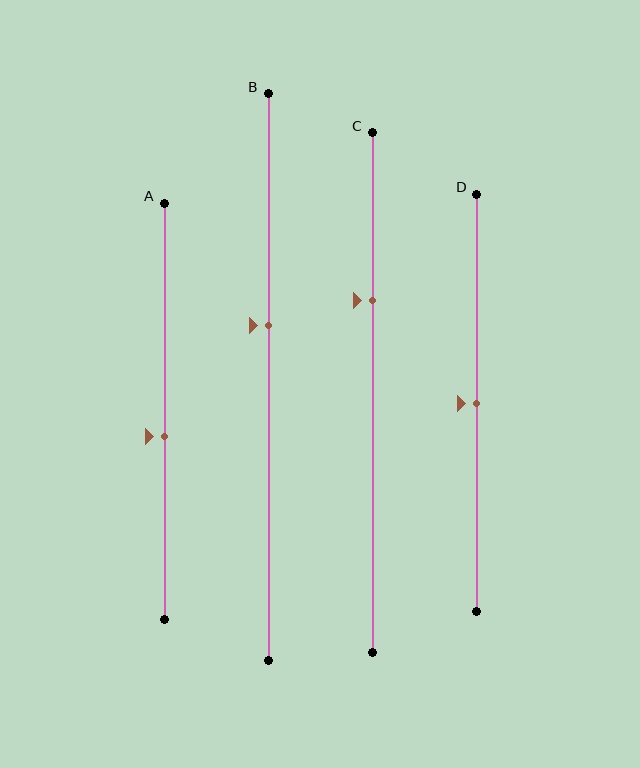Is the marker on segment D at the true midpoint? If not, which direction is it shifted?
Yes, the marker on segment D is at the true midpoint.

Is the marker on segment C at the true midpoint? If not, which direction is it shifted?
No, the marker on segment C is shifted upward by about 18% of the segment length.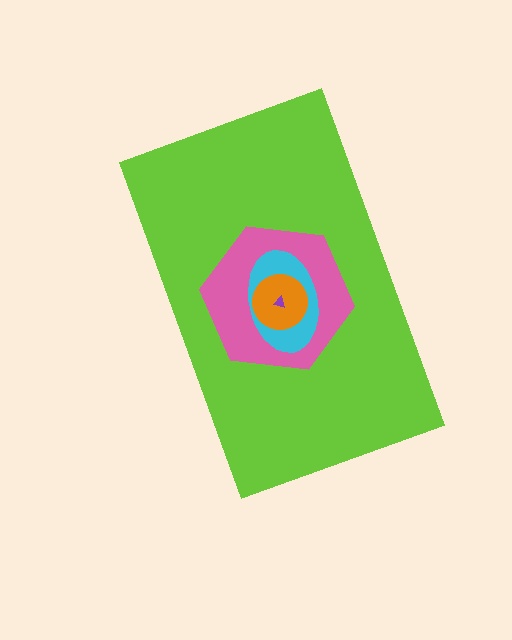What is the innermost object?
The purple triangle.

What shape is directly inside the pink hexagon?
The cyan ellipse.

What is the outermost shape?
The lime rectangle.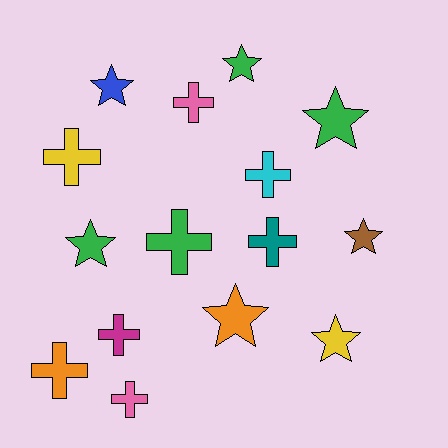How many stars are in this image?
There are 7 stars.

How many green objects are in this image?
There are 4 green objects.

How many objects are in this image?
There are 15 objects.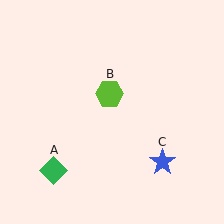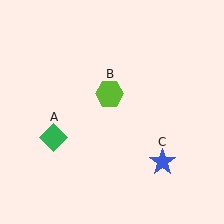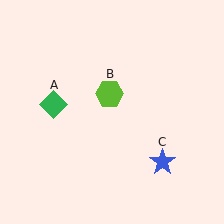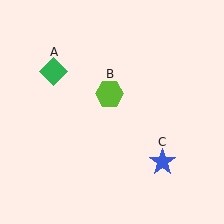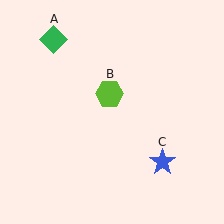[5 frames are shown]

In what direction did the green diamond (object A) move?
The green diamond (object A) moved up.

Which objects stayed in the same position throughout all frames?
Lime hexagon (object B) and blue star (object C) remained stationary.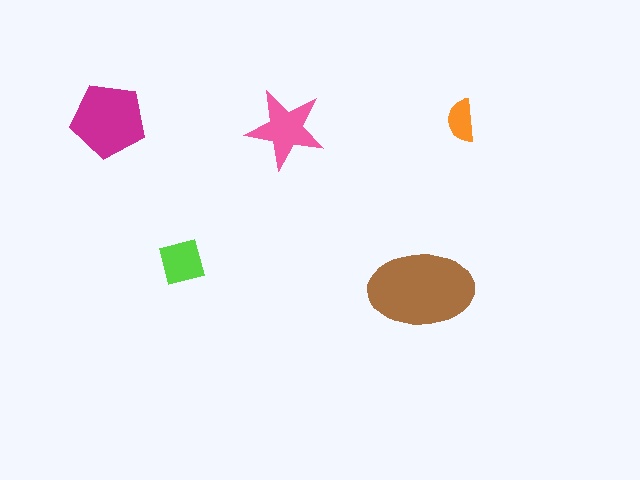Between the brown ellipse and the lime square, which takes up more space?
The brown ellipse.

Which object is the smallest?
The orange semicircle.